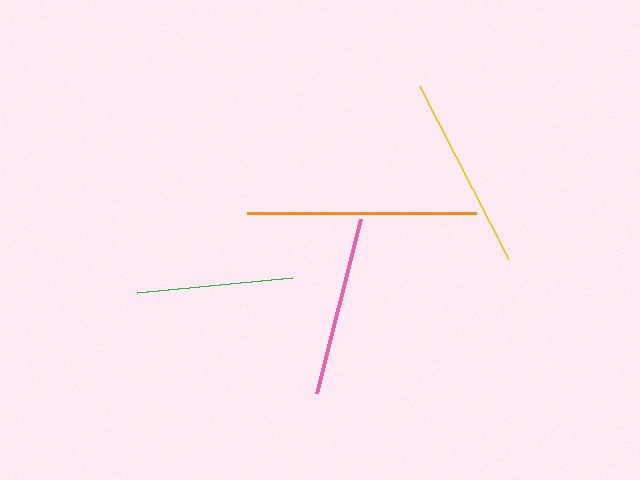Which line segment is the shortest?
The green line is the shortest at approximately 155 pixels.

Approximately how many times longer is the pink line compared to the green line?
The pink line is approximately 1.2 times the length of the green line.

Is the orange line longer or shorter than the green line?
The orange line is longer than the green line.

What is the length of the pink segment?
The pink segment is approximately 179 pixels long.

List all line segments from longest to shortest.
From longest to shortest: orange, yellow, pink, green.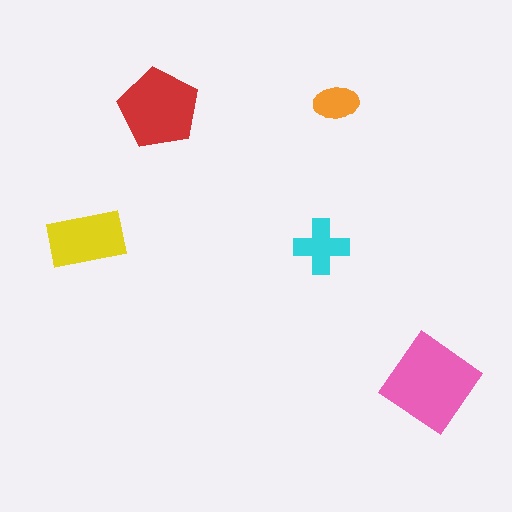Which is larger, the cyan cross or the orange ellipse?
The cyan cross.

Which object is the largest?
The pink diamond.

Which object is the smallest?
The orange ellipse.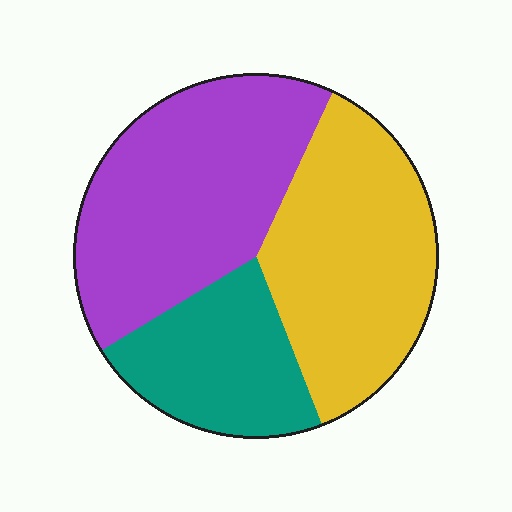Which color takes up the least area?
Teal, at roughly 20%.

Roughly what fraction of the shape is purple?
Purple takes up about two fifths (2/5) of the shape.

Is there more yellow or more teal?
Yellow.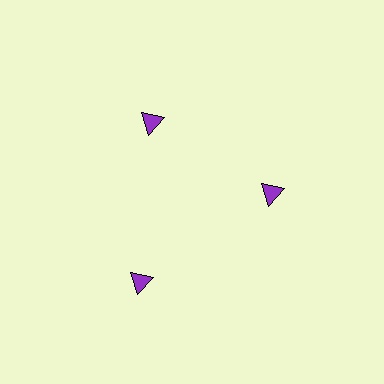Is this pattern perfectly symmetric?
No. The 3 purple triangles are arranged in a ring, but one element near the 7 o'clock position is pushed outward from the center, breaking the 3-fold rotational symmetry.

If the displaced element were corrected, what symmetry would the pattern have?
It would have 3-fold rotational symmetry — the pattern would map onto itself every 120 degrees.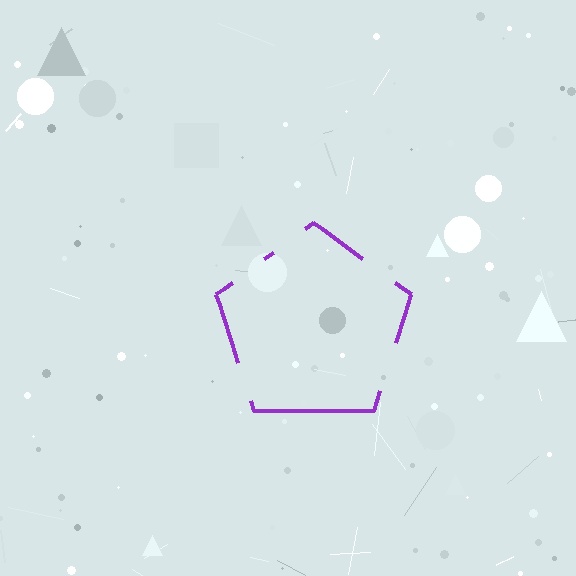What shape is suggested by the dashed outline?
The dashed outline suggests a pentagon.